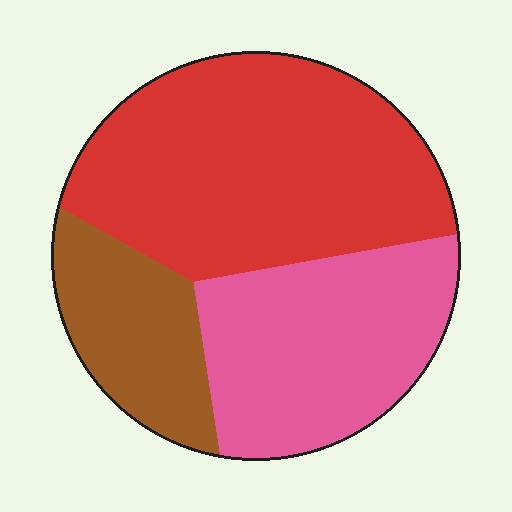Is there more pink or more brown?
Pink.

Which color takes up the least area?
Brown, at roughly 20%.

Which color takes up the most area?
Red, at roughly 50%.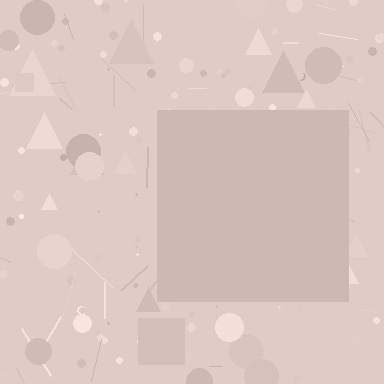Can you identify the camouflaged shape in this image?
The camouflaged shape is a square.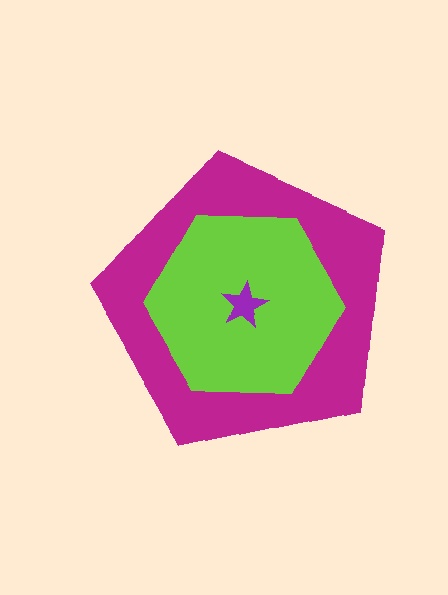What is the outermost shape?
The magenta pentagon.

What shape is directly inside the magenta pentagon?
The lime hexagon.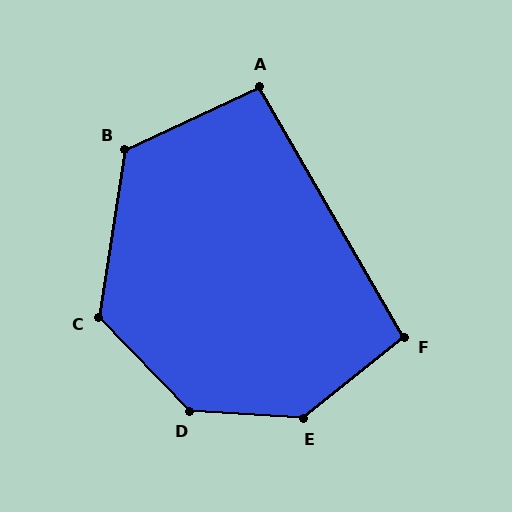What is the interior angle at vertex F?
Approximately 99 degrees (obtuse).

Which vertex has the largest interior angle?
E, at approximately 138 degrees.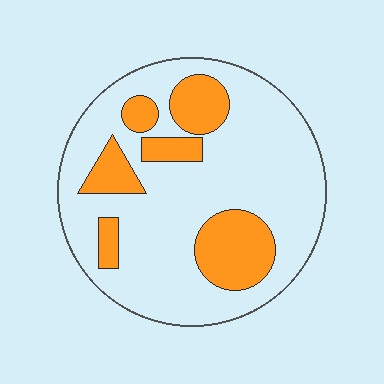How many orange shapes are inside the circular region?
6.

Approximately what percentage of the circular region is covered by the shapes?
Approximately 25%.